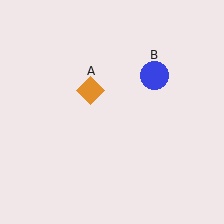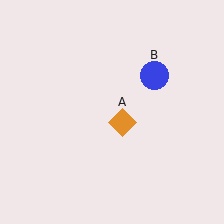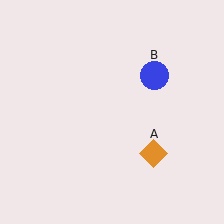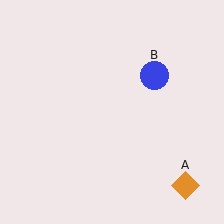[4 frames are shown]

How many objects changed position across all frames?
1 object changed position: orange diamond (object A).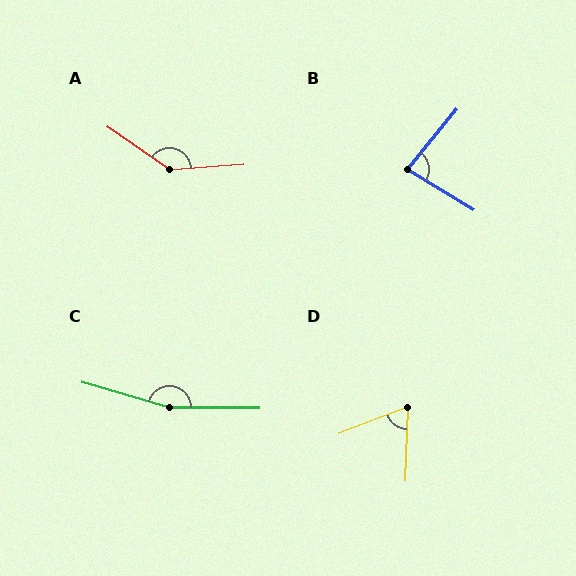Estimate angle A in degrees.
Approximately 141 degrees.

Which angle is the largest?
C, at approximately 164 degrees.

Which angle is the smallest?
D, at approximately 67 degrees.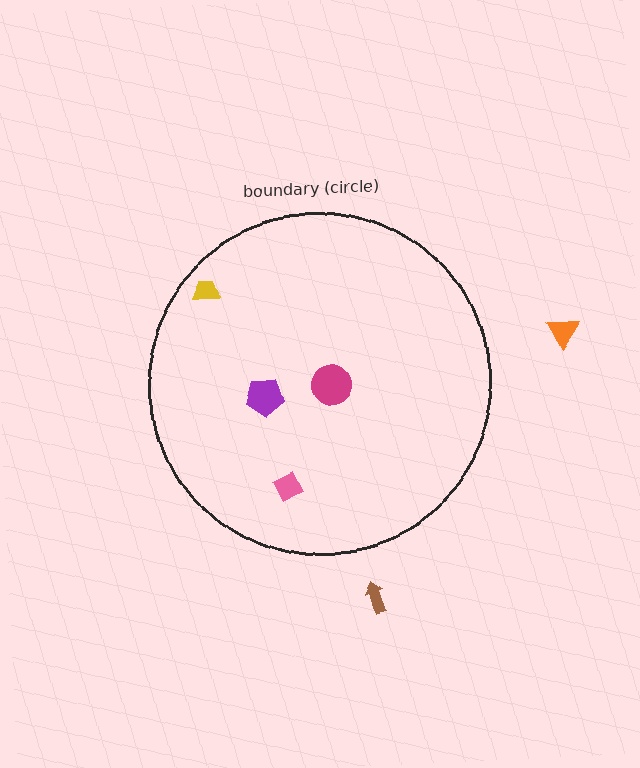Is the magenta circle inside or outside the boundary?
Inside.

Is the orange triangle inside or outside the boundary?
Outside.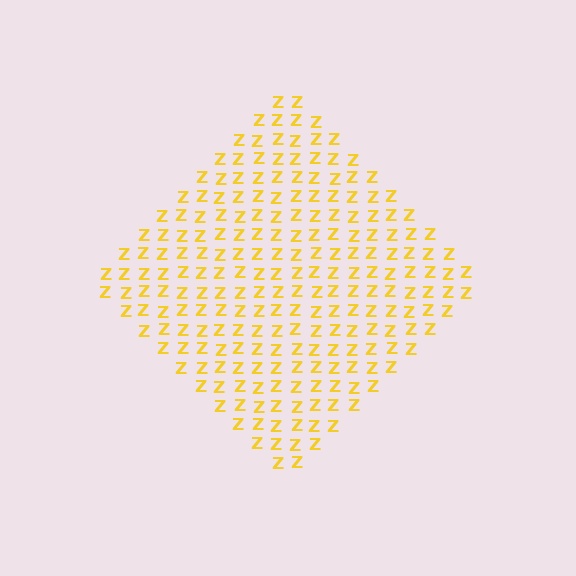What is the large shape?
The large shape is a diamond.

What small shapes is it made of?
It is made of small letter Z's.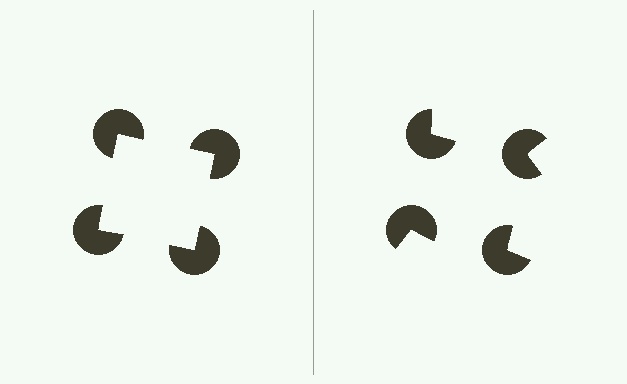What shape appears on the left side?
An illusory square.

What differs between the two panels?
The pac-man discs are positioned identically on both sides; only the wedge orientations differ. On the left they align to a square; on the right they are misaligned.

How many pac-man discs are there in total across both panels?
8 — 4 on each side.